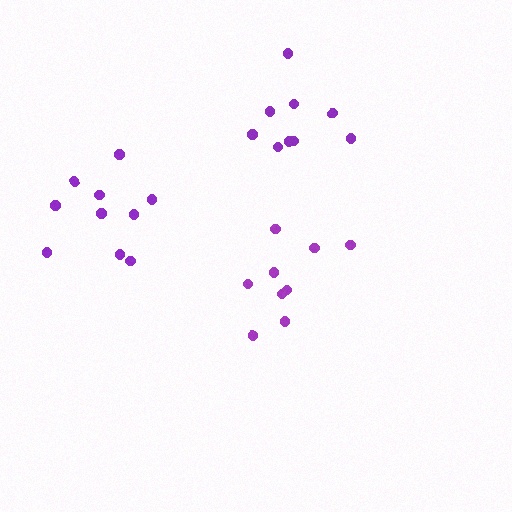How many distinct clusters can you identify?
There are 3 distinct clusters.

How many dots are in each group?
Group 1: 9 dots, Group 2: 10 dots, Group 3: 9 dots (28 total).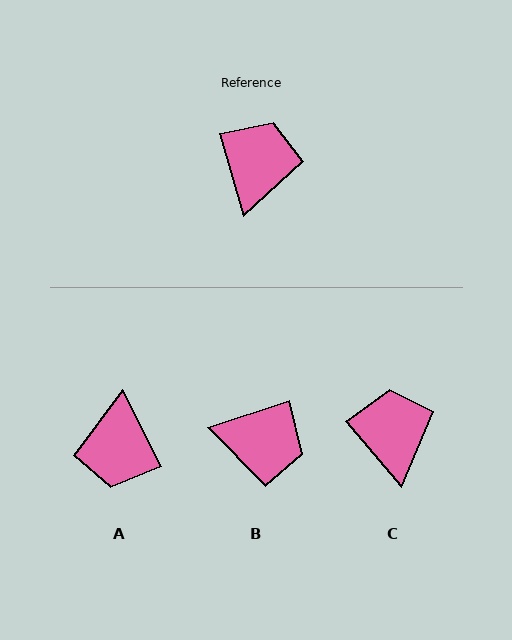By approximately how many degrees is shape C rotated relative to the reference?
Approximately 25 degrees counter-clockwise.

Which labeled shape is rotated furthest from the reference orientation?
A, about 169 degrees away.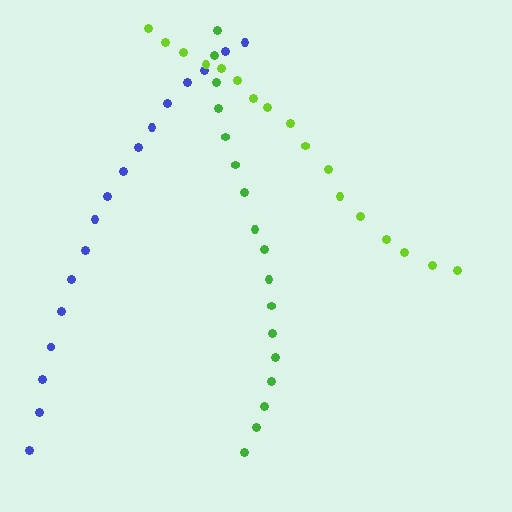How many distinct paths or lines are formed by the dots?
There are 3 distinct paths.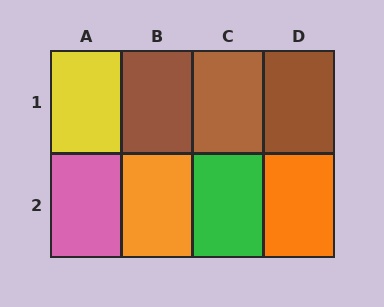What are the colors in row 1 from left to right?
Yellow, brown, brown, brown.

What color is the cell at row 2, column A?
Pink.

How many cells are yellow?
1 cell is yellow.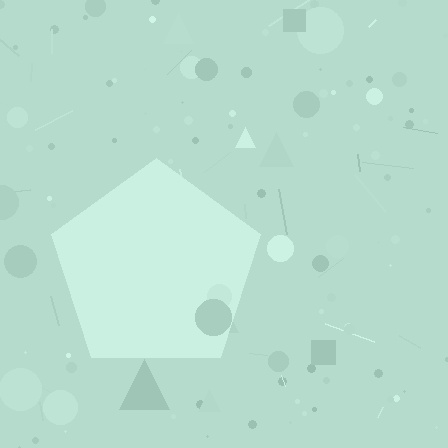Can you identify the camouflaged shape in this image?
The camouflaged shape is a pentagon.